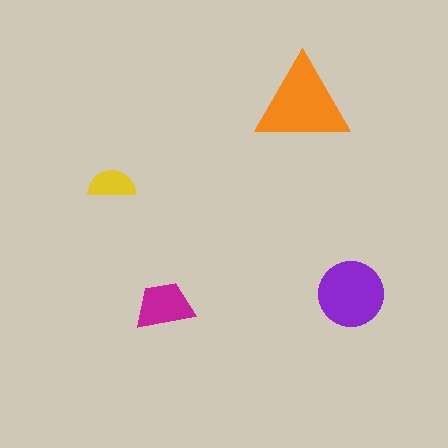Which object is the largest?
The orange triangle.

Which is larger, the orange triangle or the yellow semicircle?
The orange triangle.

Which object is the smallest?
The yellow semicircle.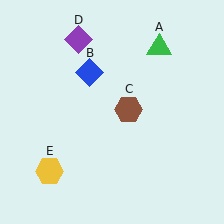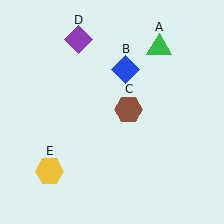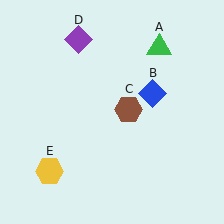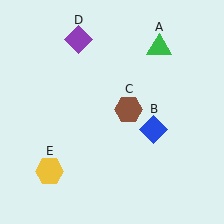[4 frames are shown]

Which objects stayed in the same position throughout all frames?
Green triangle (object A) and brown hexagon (object C) and purple diamond (object D) and yellow hexagon (object E) remained stationary.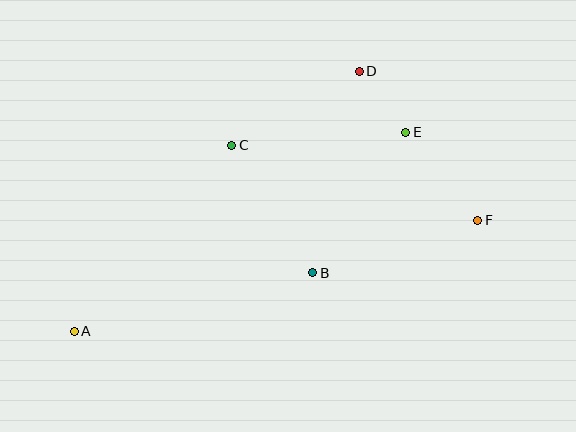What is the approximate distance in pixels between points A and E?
The distance between A and E is approximately 386 pixels.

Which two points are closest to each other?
Points D and E are closest to each other.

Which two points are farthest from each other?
Points A and F are farthest from each other.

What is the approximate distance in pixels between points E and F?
The distance between E and F is approximately 114 pixels.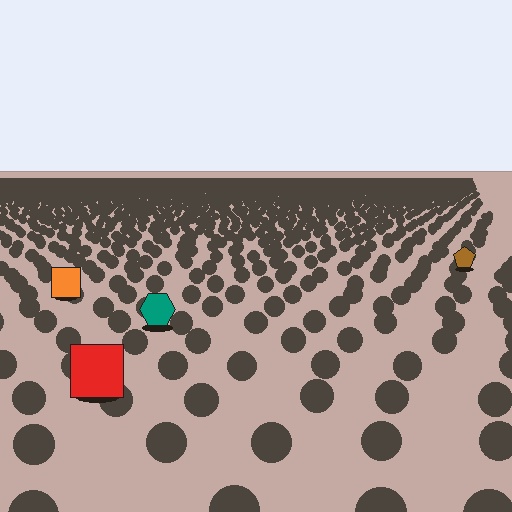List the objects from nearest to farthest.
From nearest to farthest: the red square, the teal hexagon, the orange square, the brown pentagon.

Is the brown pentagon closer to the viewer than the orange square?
No. The orange square is closer — you can tell from the texture gradient: the ground texture is coarser near it.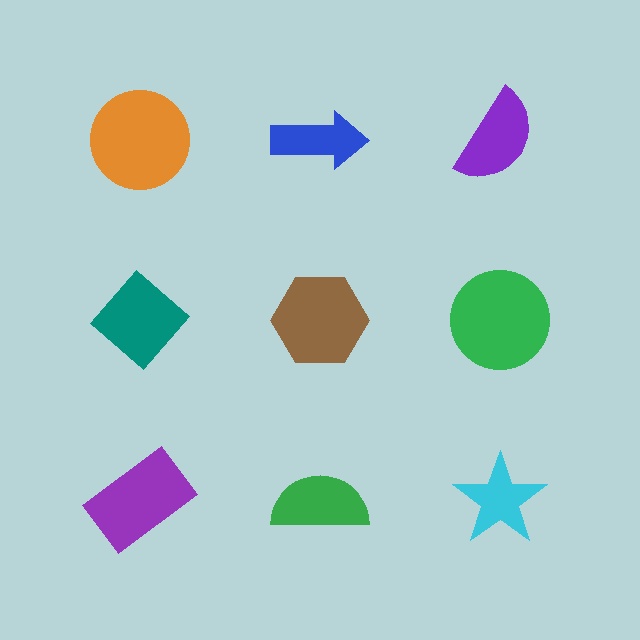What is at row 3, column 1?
A purple rectangle.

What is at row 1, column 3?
A purple semicircle.